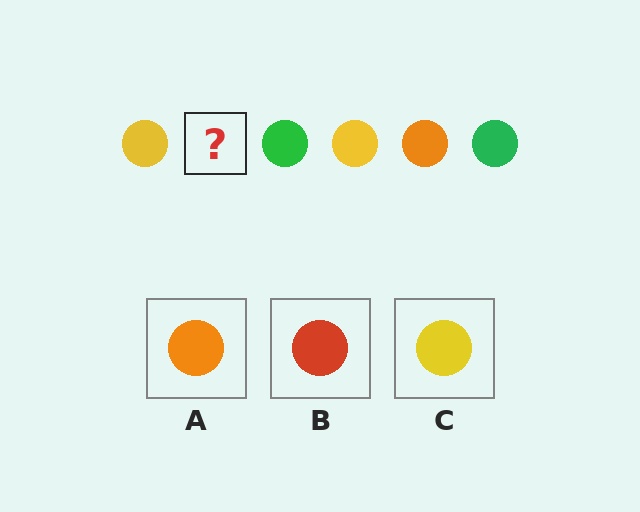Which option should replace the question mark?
Option A.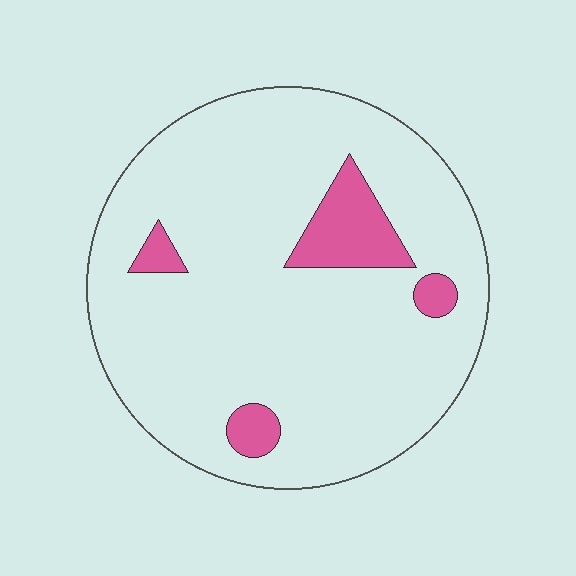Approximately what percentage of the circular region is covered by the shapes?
Approximately 10%.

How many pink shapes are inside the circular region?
4.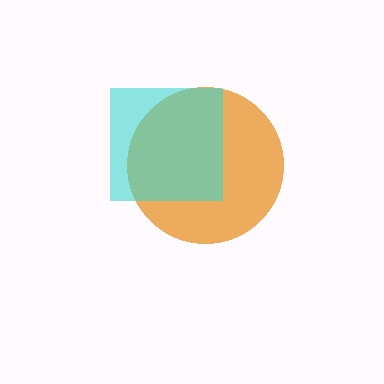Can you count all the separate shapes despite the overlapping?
Yes, there are 2 separate shapes.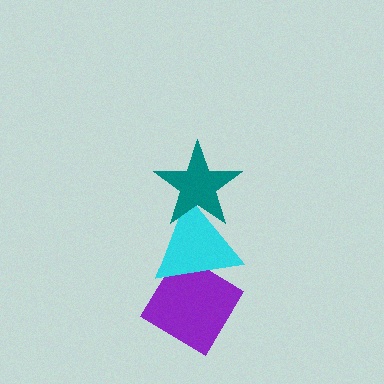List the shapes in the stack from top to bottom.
From top to bottom: the teal star, the cyan triangle, the purple diamond.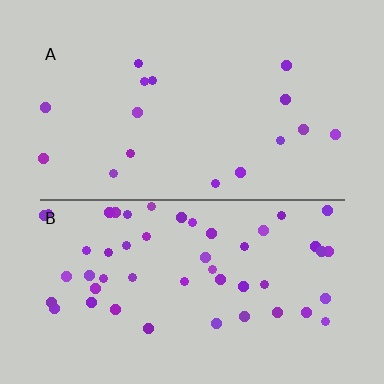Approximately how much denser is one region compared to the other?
Approximately 3.1× — region B over region A.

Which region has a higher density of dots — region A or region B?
B (the bottom).